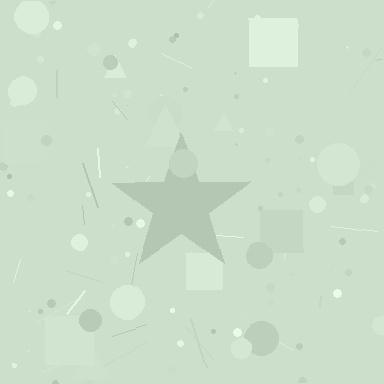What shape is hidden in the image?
A star is hidden in the image.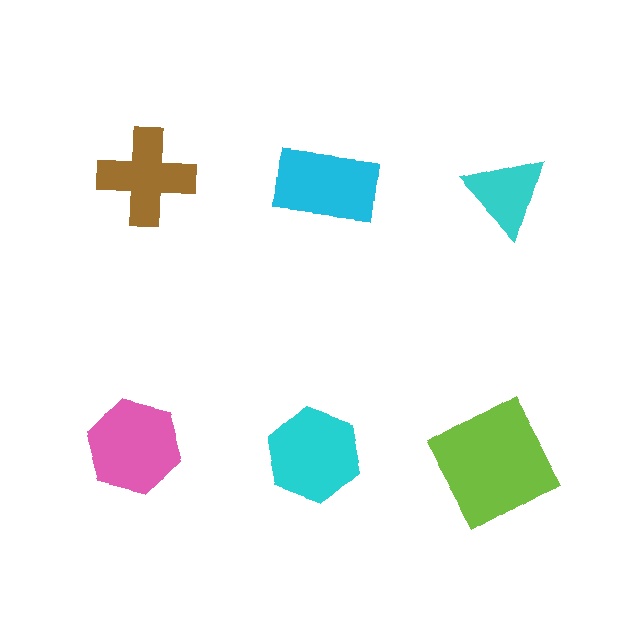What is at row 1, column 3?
A cyan triangle.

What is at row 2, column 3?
A lime square.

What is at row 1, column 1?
A brown cross.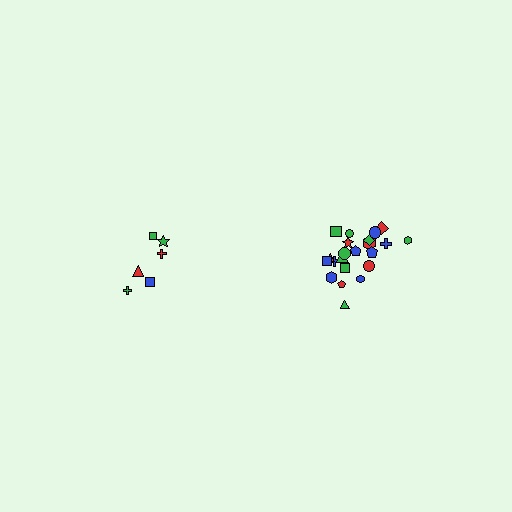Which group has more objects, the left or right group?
The right group.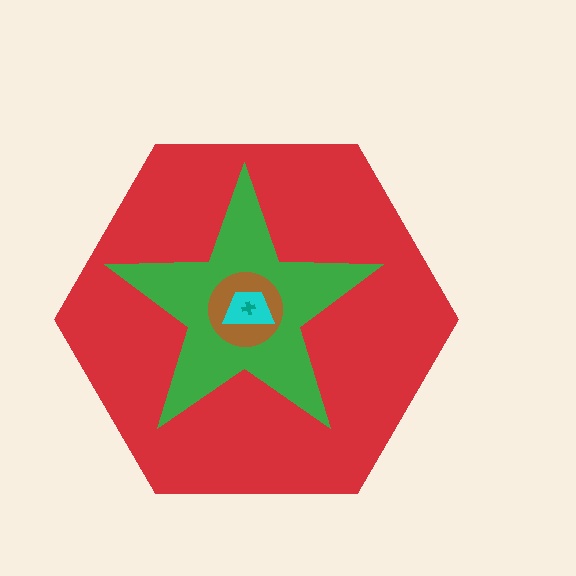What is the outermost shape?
The red hexagon.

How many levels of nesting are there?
5.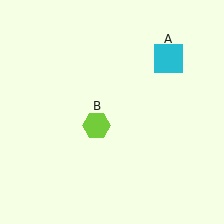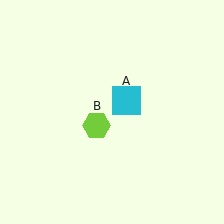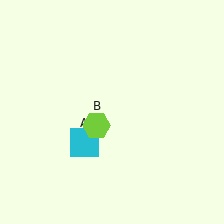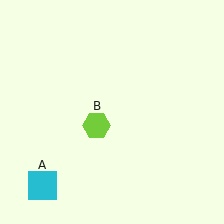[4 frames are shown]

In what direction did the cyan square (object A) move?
The cyan square (object A) moved down and to the left.